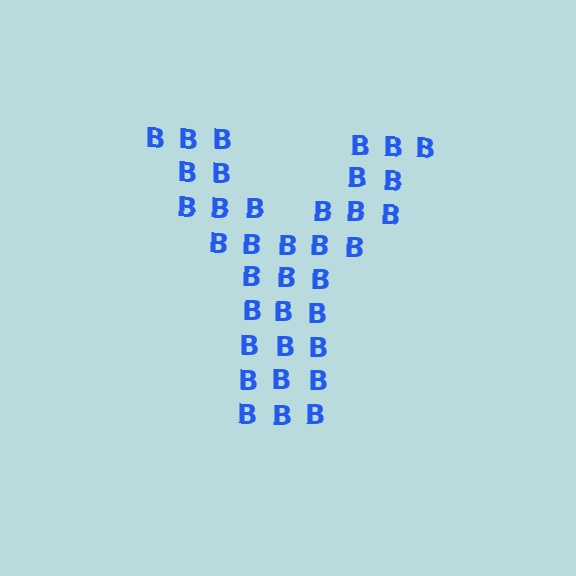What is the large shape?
The large shape is the letter Y.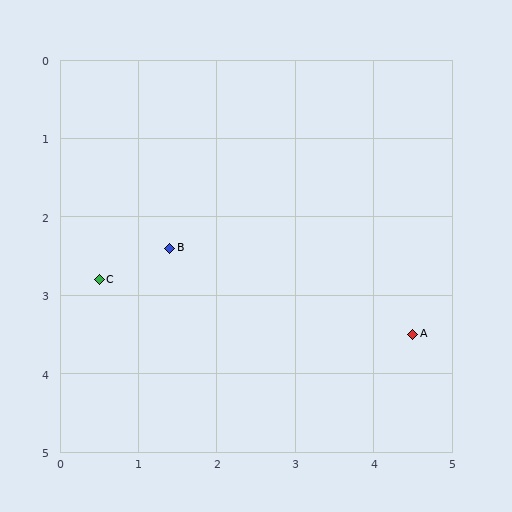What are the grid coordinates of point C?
Point C is at approximately (0.5, 2.8).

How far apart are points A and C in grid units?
Points A and C are about 4.1 grid units apart.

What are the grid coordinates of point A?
Point A is at approximately (4.5, 3.5).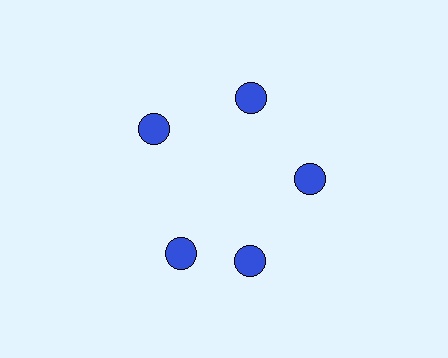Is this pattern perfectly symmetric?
No. The 5 blue circles are arranged in a ring, but one element near the 8 o'clock position is rotated out of alignment along the ring, breaking the 5-fold rotational symmetry.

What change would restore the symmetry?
The symmetry would be restored by rotating it back into even spacing with its neighbors so that all 5 circles sit at equal angles and equal distance from the center.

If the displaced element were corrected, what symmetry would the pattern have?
It would have 5-fold rotational symmetry — the pattern would map onto itself every 72 degrees.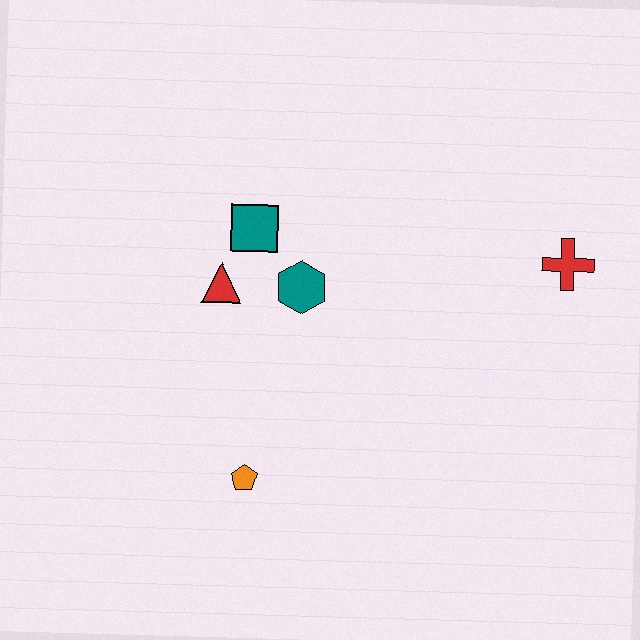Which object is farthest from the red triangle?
The red cross is farthest from the red triangle.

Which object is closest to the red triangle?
The teal square is closest to the red triangle.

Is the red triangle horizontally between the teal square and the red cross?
No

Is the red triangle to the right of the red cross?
No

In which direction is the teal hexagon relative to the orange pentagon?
The teal hexagon is above the orange pentagon.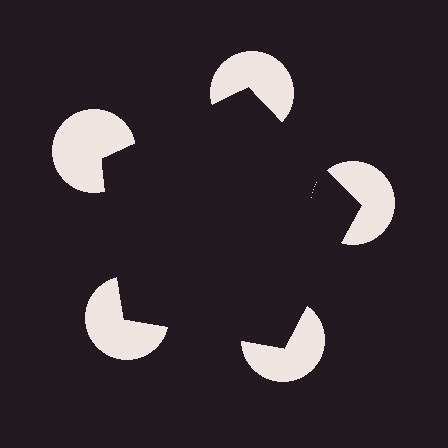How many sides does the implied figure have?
5 sides.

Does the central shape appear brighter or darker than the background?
It typically appears slightly darker than the background, even though no actual brightness change is drawn.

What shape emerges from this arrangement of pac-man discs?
An illusory pentagon — its edges are inferred from the aligned wedge cuts in the pac-man discs, not physically drawn.